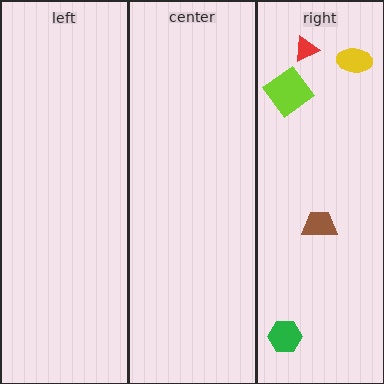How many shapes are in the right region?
5.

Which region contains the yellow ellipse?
The right region.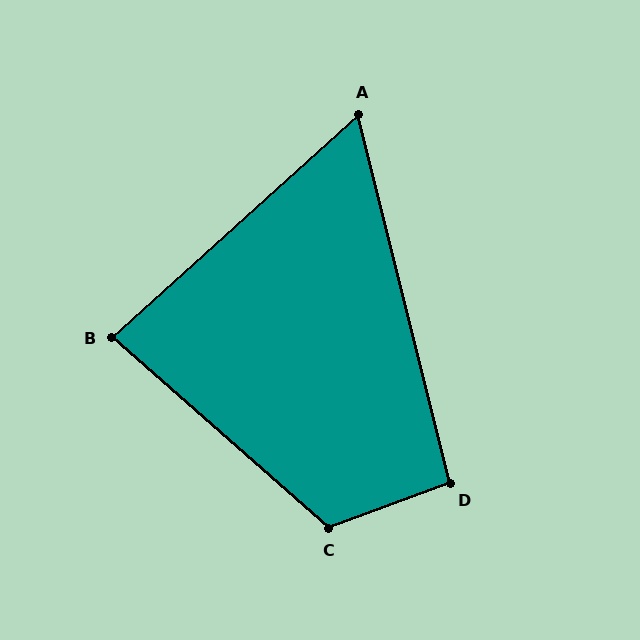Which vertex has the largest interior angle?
C, at approximately 118 degrees.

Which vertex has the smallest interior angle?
A, at approximately 62 degrees.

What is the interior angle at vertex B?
Approximately 84 degrees (acute).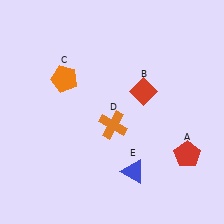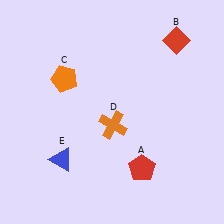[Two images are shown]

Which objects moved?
The objects that moved are: the red pentagon (A), the red diamond (B), the blue triangle (E).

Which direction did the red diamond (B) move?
The red diamond (B) moved up.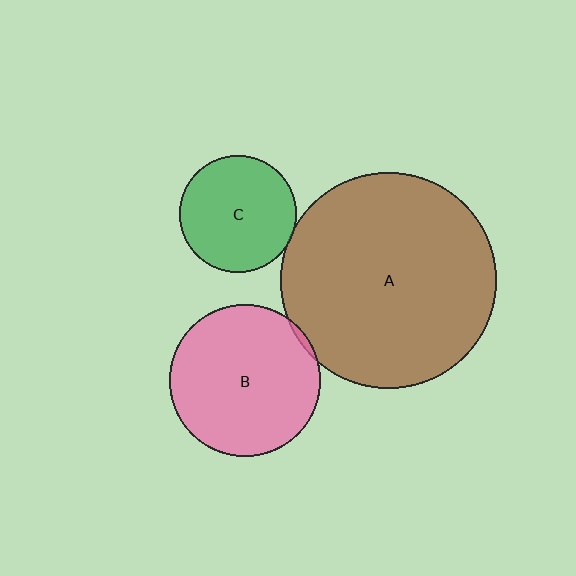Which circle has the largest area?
Circle A (brown).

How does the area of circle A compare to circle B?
Approximately 2.0 times.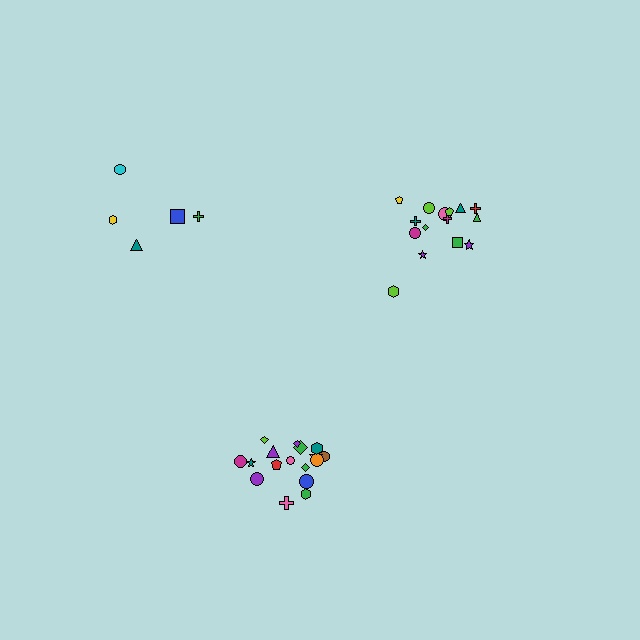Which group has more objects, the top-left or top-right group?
The top-right group.